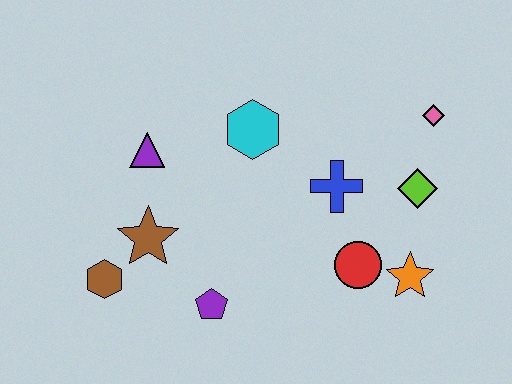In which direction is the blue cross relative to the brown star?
The blue cross is to the right of the brown star.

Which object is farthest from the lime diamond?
The brown hexagon is farthest from the lime diamond.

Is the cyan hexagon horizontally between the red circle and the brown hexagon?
Yes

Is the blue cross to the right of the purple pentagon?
Yes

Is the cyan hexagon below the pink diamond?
Yes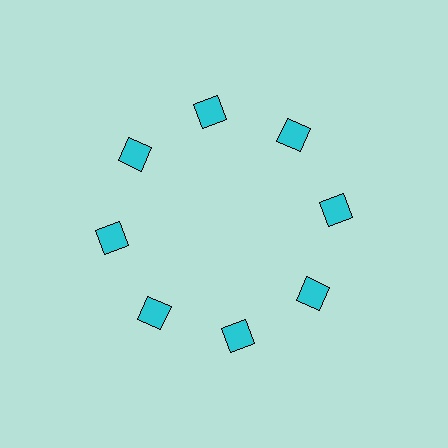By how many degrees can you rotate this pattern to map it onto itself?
The pattern maps onto itself every 45 degrees of rotation.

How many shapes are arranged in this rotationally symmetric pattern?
There are 8 shapes, arranged in 8 groups of 1.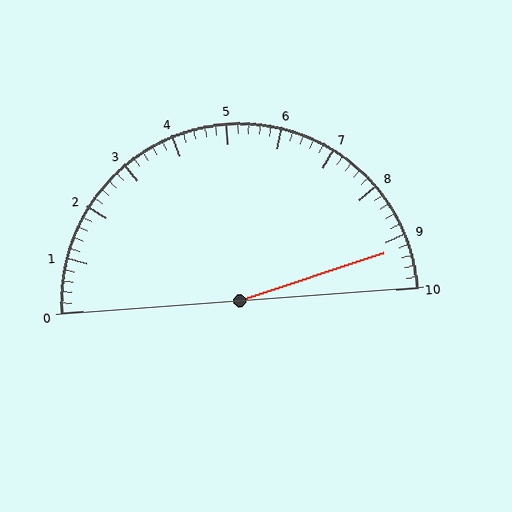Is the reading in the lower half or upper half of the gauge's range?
The reading is in the upper half of the range (0 to 10).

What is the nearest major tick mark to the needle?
The nearest major tick mark is 9.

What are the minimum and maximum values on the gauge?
The gauge ranges from 0 to 10.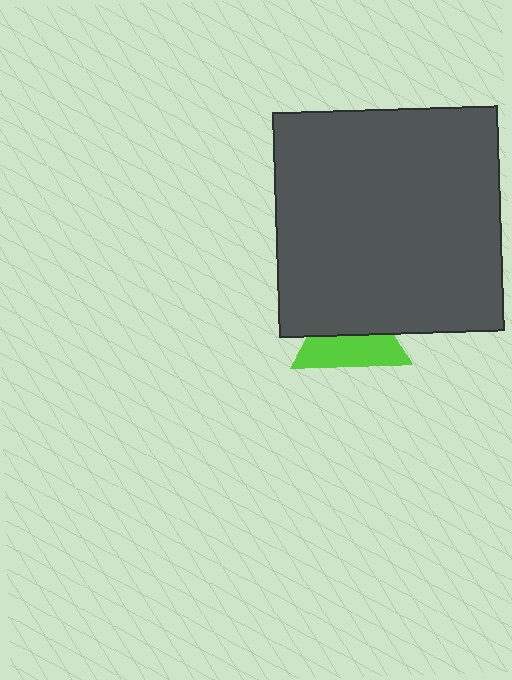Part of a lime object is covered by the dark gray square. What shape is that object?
It is a triangle.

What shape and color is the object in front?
The object in front is a dark gray square.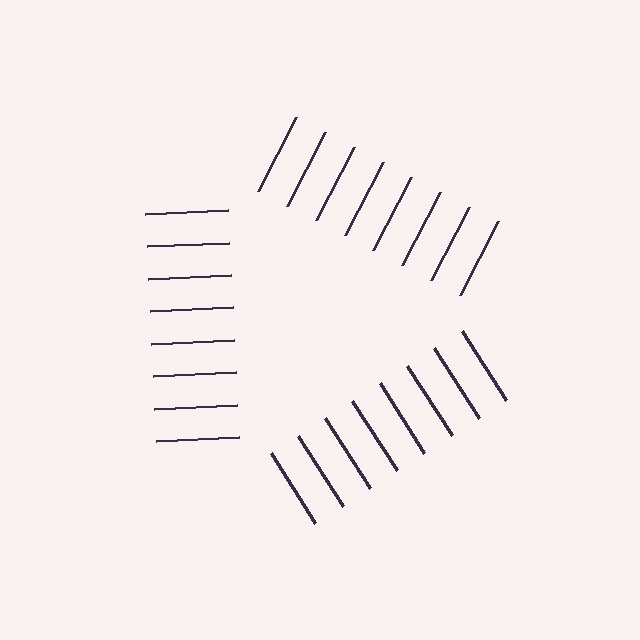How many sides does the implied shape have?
3 sides — the line-ends trace a triangle.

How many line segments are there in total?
24 — 8 along each of the 3 edges.